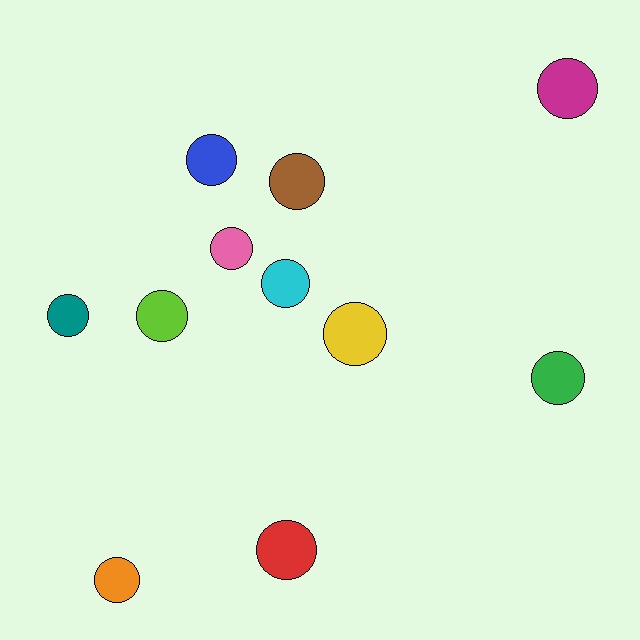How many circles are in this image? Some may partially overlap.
There are 11 circles.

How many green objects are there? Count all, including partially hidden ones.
There is 1 green object.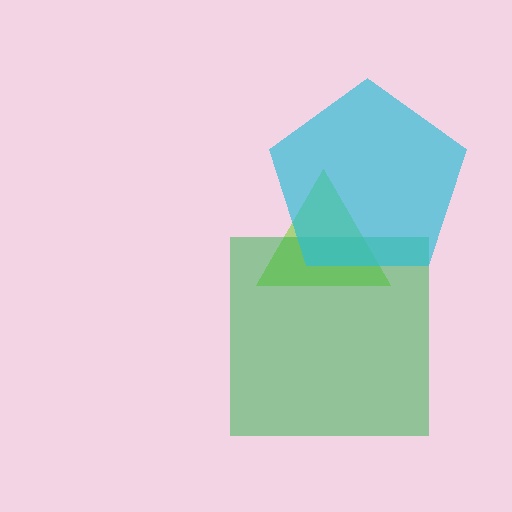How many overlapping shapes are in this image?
There are 3 overlapping shapes in the image.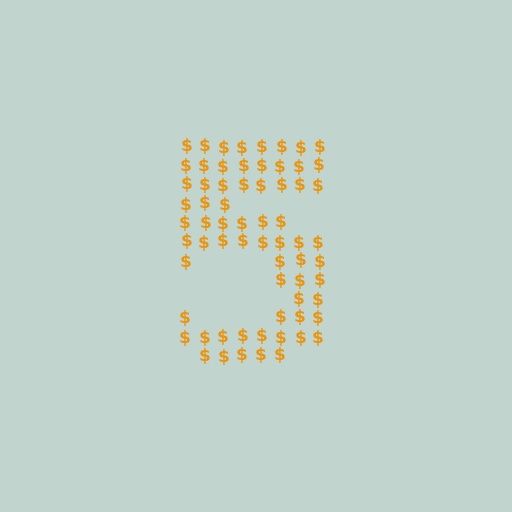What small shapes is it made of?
It is made of small dollar signs.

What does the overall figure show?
The overall figure shows the digit 5.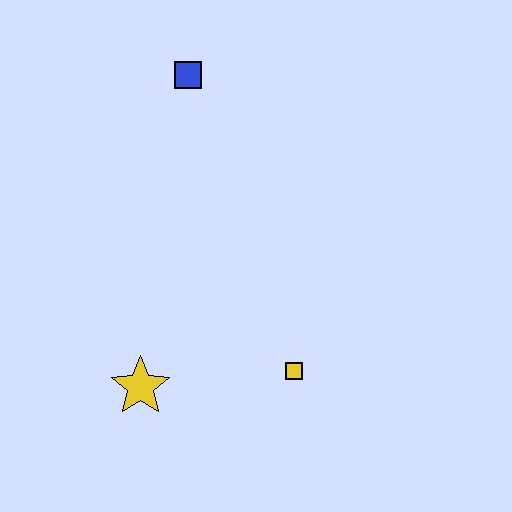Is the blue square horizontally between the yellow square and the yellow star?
Yes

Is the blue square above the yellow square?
Yes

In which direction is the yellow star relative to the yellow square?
The yellow star is to the left of the yellow square.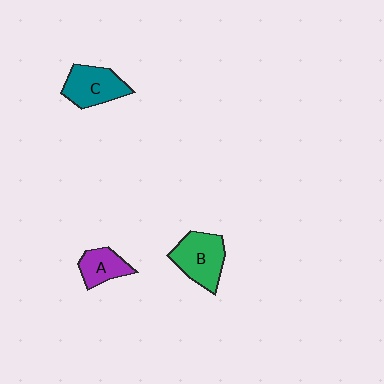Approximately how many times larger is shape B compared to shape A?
Approximately 1.6 times.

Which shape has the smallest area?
Shape A (purple).